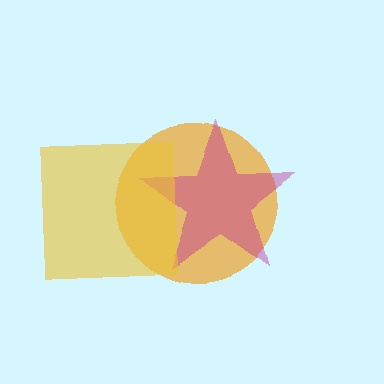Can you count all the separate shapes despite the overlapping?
Yes, there are 3 separate shapes.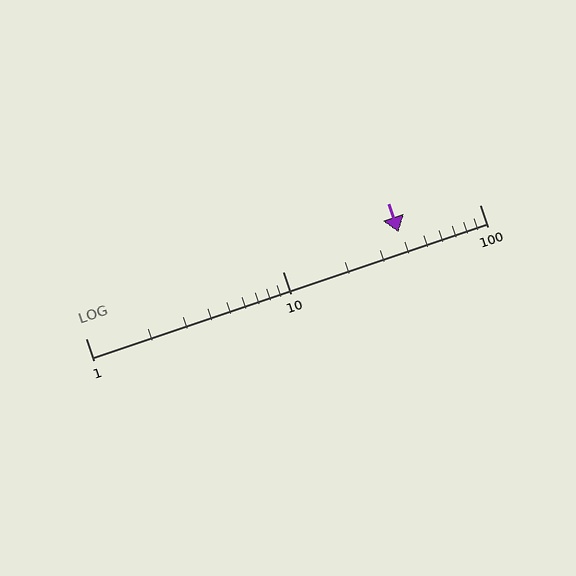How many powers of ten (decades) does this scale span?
The scale spans 2 decades, from 1 to 100.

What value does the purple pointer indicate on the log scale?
The pointer indicates approximately 39.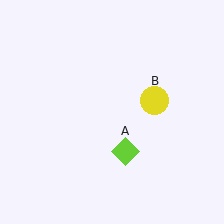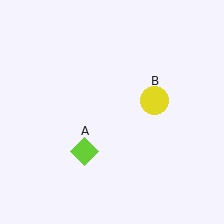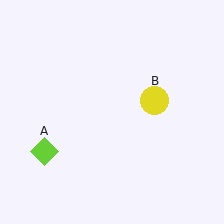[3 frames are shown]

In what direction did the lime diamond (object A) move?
The lime diamond (object A) moved left.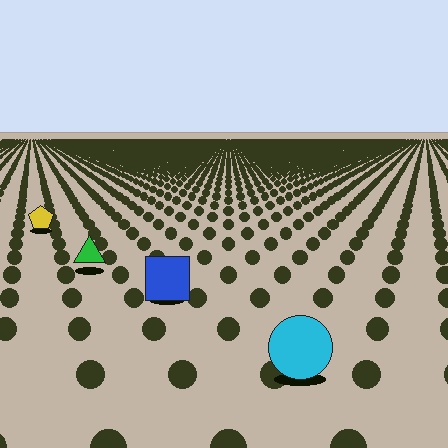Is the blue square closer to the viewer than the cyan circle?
No. The cyan circle is closer — you can tell from the texture gradient: the ground texture is coarser near it.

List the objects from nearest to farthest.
From nearest to farthest: the cyan circle, the blue square, the green triangle, the yellow pentagon.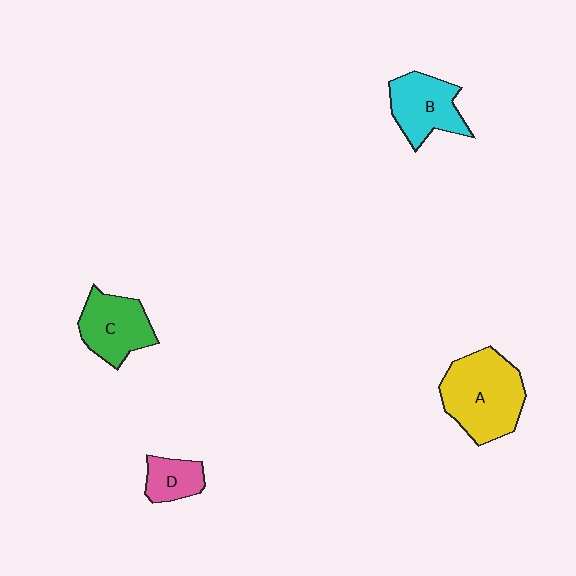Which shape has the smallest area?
Shape D (pink).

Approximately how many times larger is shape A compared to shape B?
Approximately 1.5 times.